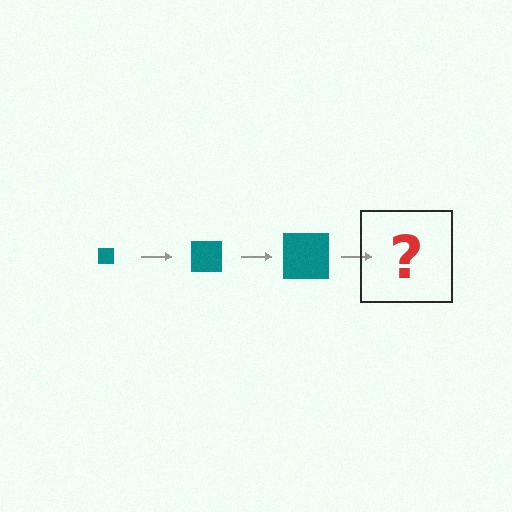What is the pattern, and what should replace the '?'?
The pattern is that the square gets progressively larger each step. The '?' should be a teal square, larger than the previous one.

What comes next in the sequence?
The next element should be a teal square, larger than the previous one.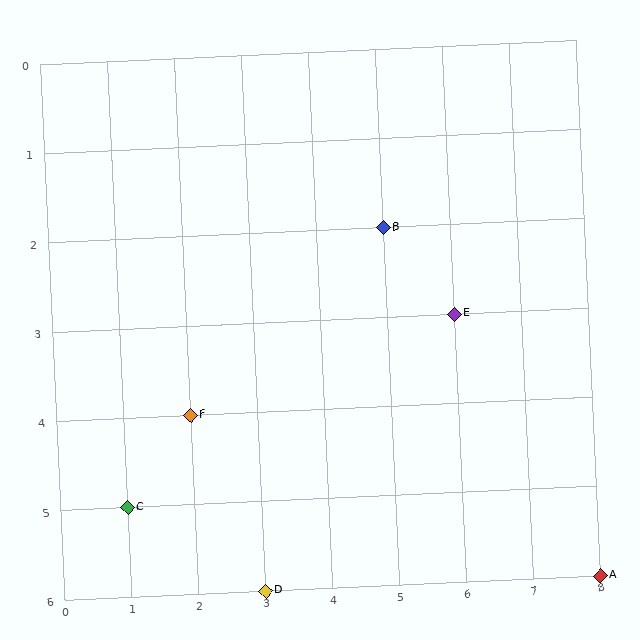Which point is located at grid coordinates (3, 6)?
Point D is at (3, 6).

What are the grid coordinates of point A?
Point A is at grid coordinates (8, 6).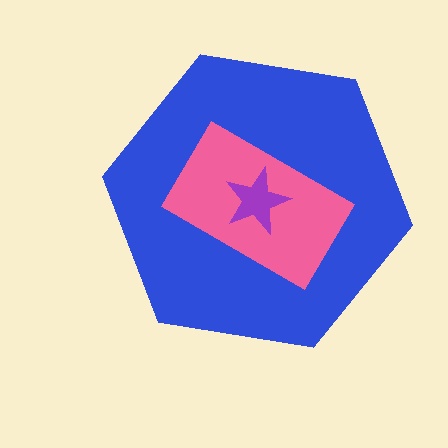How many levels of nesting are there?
3.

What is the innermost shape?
The purple star.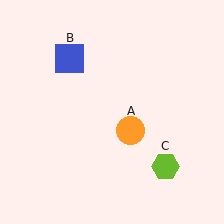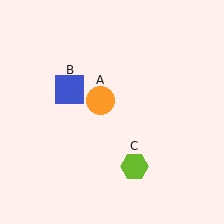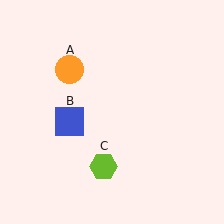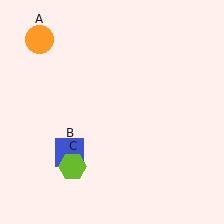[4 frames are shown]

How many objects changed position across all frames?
3 objects changed position: orange circle (object A), blue square (object B), lime hexagon (object C).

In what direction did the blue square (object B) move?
The blue square (object B) moved down.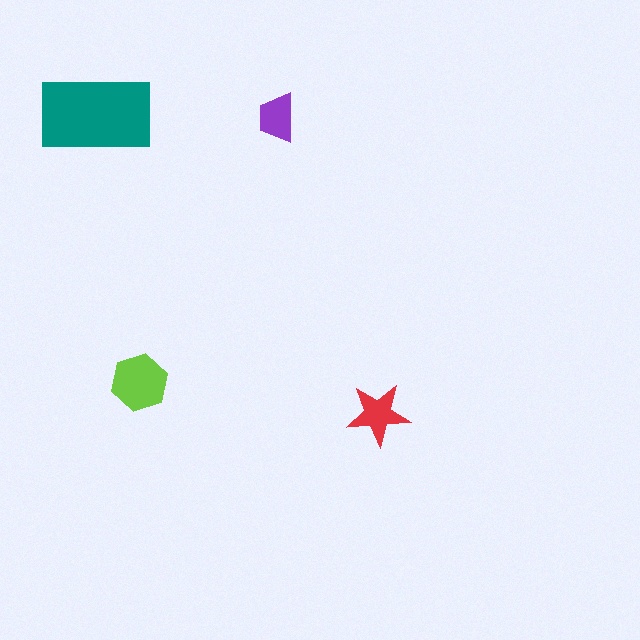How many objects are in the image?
There are 4 objects in the image.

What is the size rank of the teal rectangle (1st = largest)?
1st.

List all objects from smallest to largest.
The purple trapezoid, the red star, the lime hexagon, the teal rectangle.